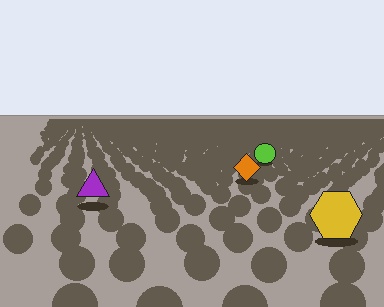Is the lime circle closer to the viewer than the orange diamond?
No. The orange diamond is closer — you can tell from the texture gradient: the ground texture is coarser near it.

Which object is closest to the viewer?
The yellow hexagon is closest. The texture marks near it are larger and more spread out.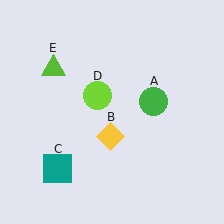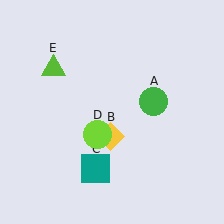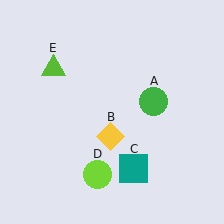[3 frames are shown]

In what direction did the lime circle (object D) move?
The lime circle (object D) moved down.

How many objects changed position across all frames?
2 objects changed position: teal square (object C), lime circle (object D).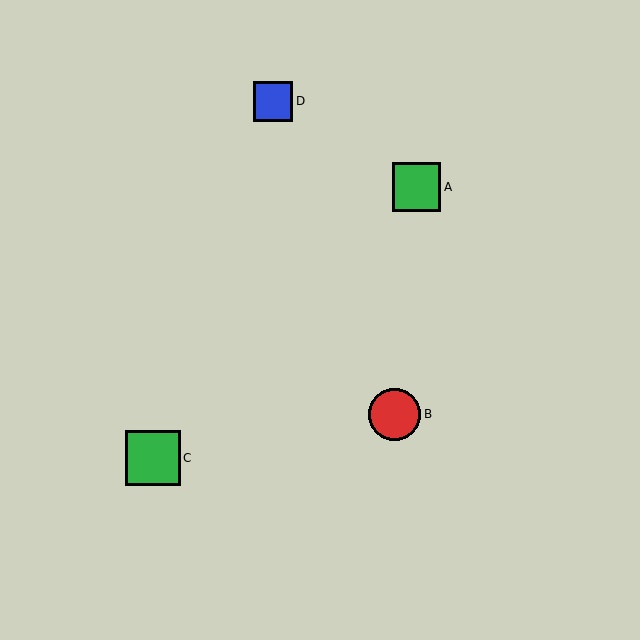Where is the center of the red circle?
The center of the red circle is at (394, 414).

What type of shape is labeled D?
Shape D is a blue square.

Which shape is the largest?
The green square (labeled C) is the largest.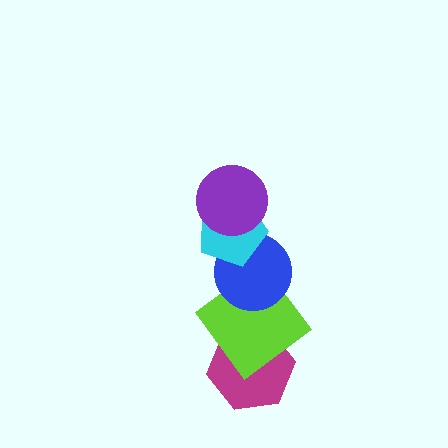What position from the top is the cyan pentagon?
The cyan pentagon is 2nd from the top.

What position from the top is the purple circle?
The purple circle is 1st from the top.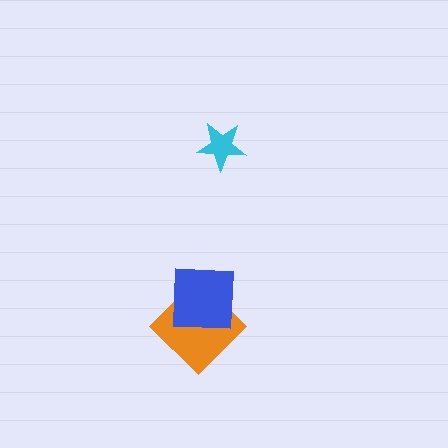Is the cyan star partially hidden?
No, no other shape covers it.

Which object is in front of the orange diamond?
The blue square is in front of the orange diamond.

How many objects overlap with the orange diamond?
1 object overlaps with the orange diamond.